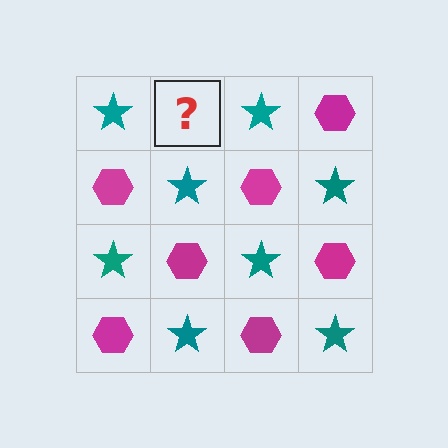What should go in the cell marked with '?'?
The missing cell should contain a magenta hexagon.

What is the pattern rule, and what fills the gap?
The rule is that it alternates teal star and magenta hexagon in a checkerboard pattern. The gap should be filled with a magenta hexagon.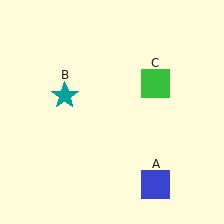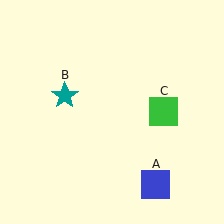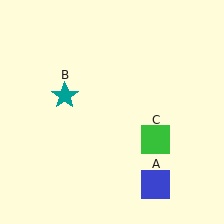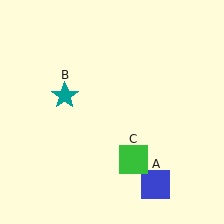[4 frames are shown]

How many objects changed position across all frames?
1 object changed position: green square (object C).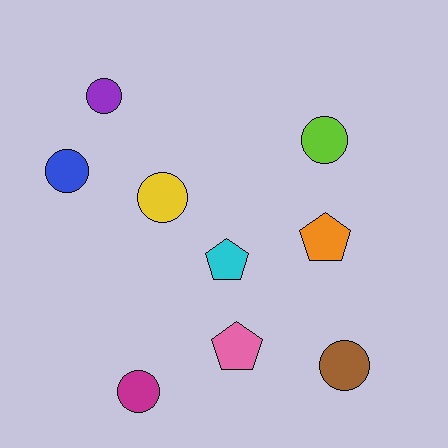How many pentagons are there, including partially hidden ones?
There are 3 pentagons.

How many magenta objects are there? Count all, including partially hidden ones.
There is 1 magenta object.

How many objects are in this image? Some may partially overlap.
There are 9 objects.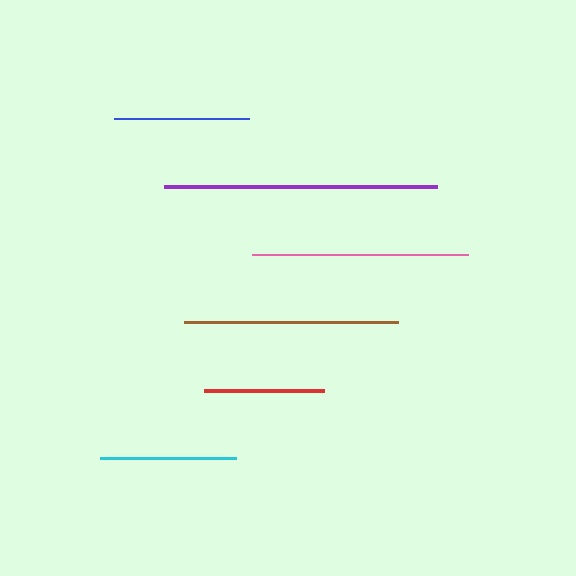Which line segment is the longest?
The purple line is the longest at approximately 273 pixels.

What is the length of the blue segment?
The blue segment is approximately 135 pixels long.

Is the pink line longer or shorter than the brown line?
The pink line is longer than the brown line.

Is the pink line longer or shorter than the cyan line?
The pink line is longer than the cyan line.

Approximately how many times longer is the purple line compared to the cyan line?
The purple line is approximately 2.0 times the length of the cyan line.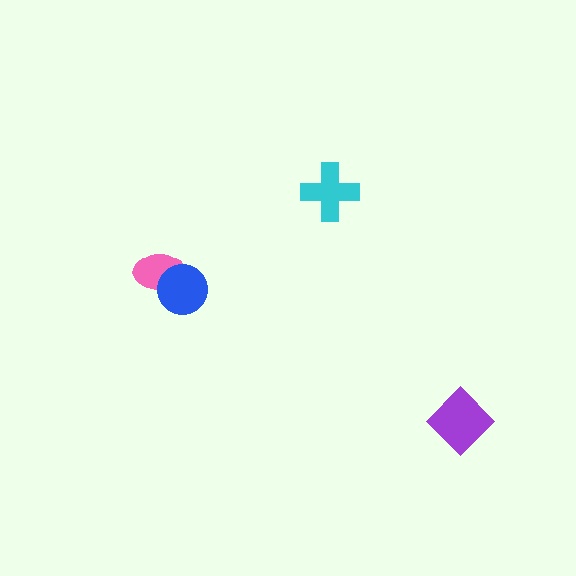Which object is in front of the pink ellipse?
The blue circle is in front of the pink ellipse.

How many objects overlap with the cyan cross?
0 objects overlap with the cyan cross.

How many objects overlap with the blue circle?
1 object overlaps with the blue circle.